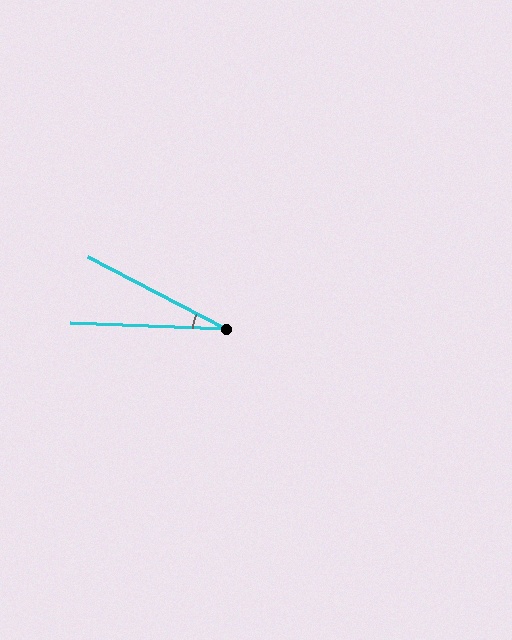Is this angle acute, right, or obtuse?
It is acute.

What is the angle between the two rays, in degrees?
Approximately 25 degrees.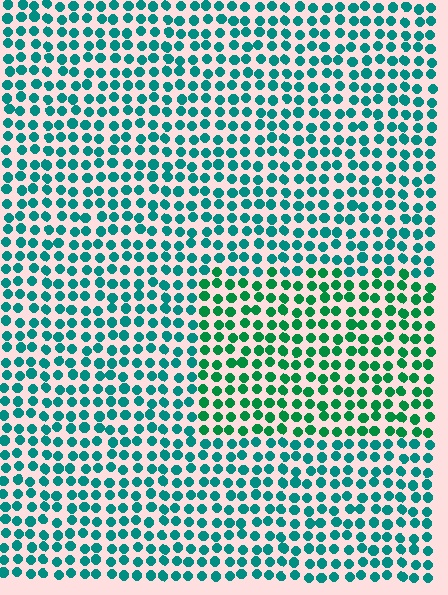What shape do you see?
I see a rectangle.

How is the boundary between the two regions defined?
The boundary is defined purely by a slight shift in hue (about 29 degrees). Spacing, size, and orientation are identical on both sides.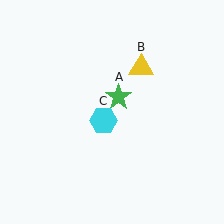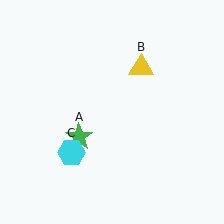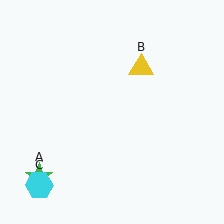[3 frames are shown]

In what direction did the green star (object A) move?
The green star (object A) moved down and to the left.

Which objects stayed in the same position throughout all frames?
Yellow triangle (object B) remained stationary.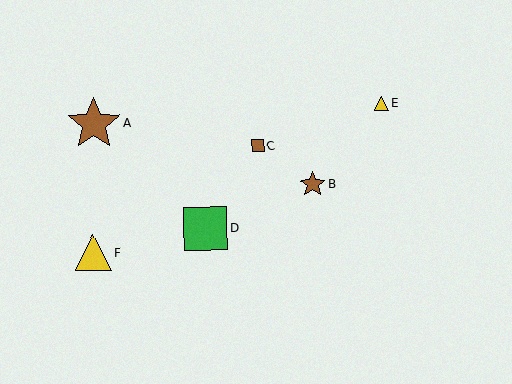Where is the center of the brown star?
The center of the brown star is at (312, 184).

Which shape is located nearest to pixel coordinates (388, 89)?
The yellow triangle (labeled E) at (381, 103) is nearest to that location.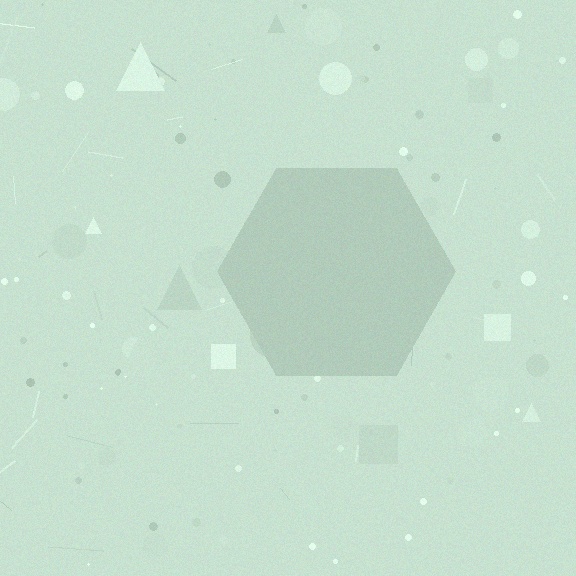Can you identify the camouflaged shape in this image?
The camouflaged shape is a hexagon.